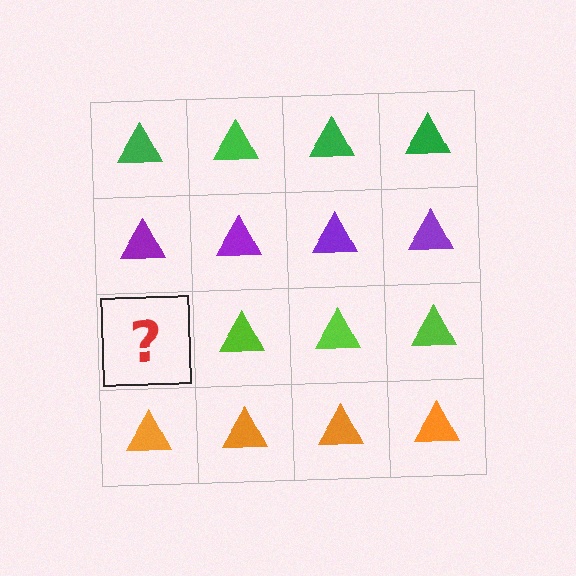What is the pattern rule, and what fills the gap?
The rule is that each row has a consistent color. The gap should be filled with a lime triangle.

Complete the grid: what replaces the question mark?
The question mark should be replaced with a lime triangle.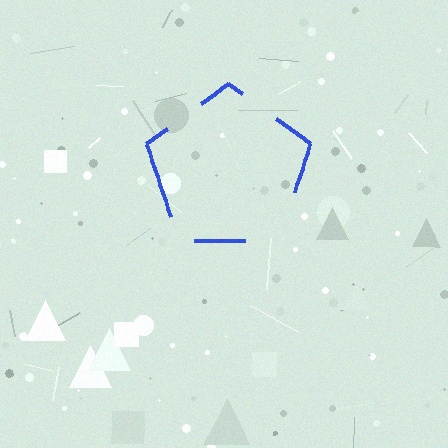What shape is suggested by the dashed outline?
The dashed outline suggests a pentagon.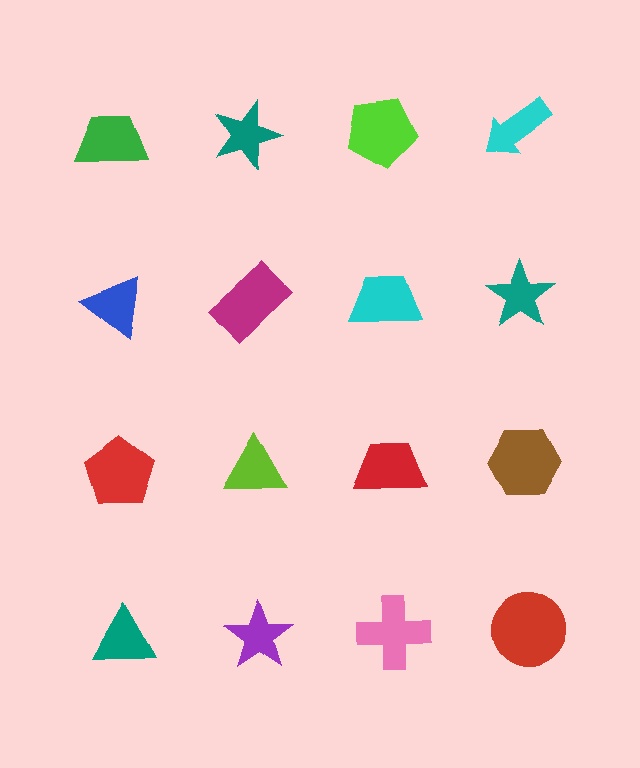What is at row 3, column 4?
A brown hexagon.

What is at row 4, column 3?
A pink cross.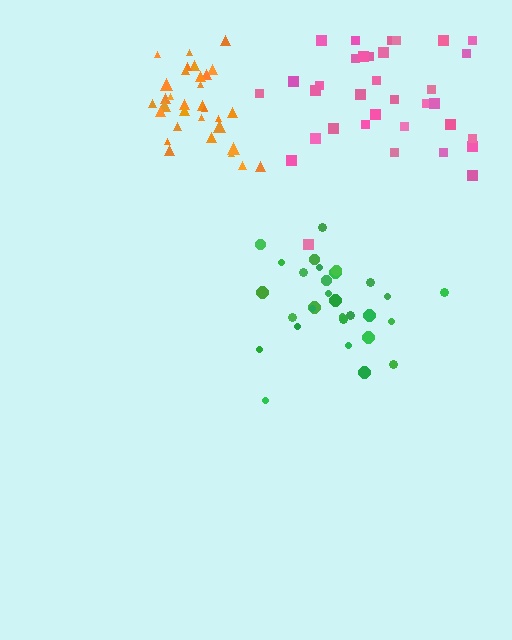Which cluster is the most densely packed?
Orange.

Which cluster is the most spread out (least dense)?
Pink.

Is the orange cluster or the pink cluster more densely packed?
Orange.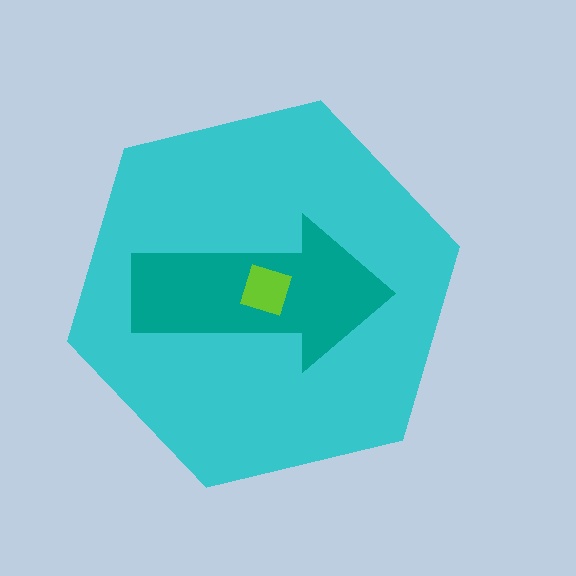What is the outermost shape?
The cyan hexagon.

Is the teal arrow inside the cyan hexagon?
Yes.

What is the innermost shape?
The lime square.